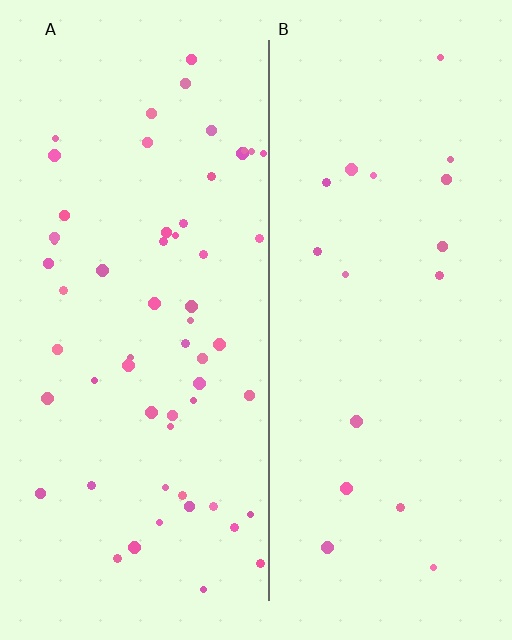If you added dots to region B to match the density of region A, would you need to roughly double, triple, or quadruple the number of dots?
Approximately triple.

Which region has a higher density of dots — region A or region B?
A (the left).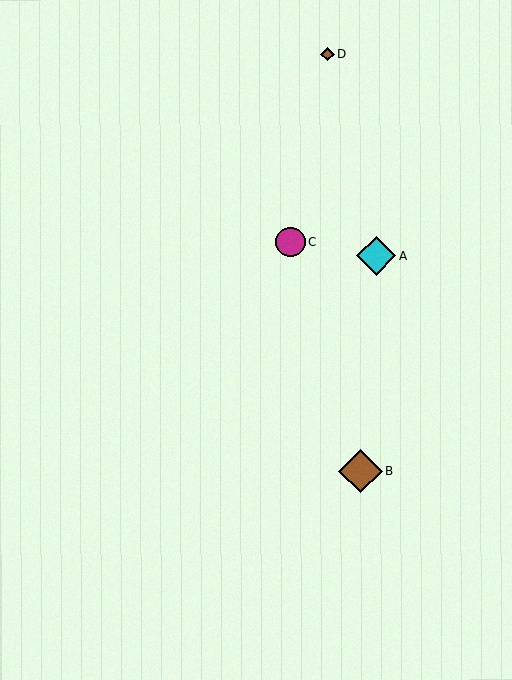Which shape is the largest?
The brown diamond (labeled B) is the largest.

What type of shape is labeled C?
Shape C is a magenta circle.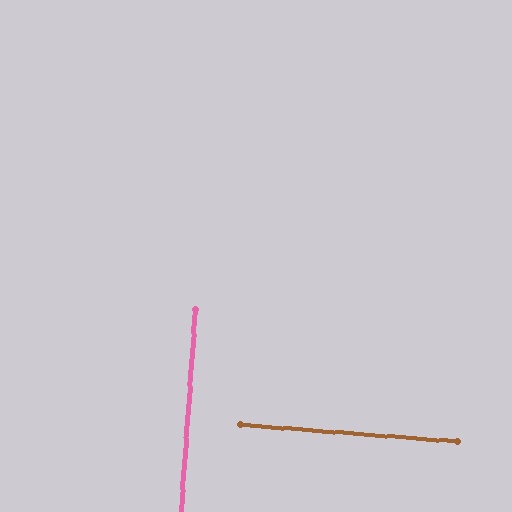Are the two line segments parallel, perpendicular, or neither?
Perpendicular — they meet at approximately 90°.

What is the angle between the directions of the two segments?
Approximately 90 degrees.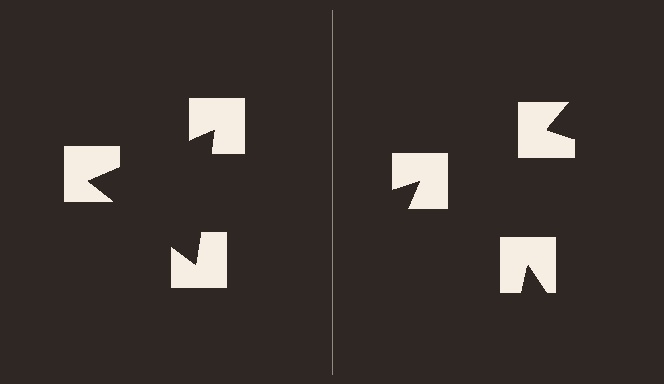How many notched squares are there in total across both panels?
6 — 3 on each side.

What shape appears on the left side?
An illusory triangle.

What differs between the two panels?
The notched squares are positioned identically on both sides; only the wedge orientations differ. On the left they align to a triangle; on the right they are misaligned.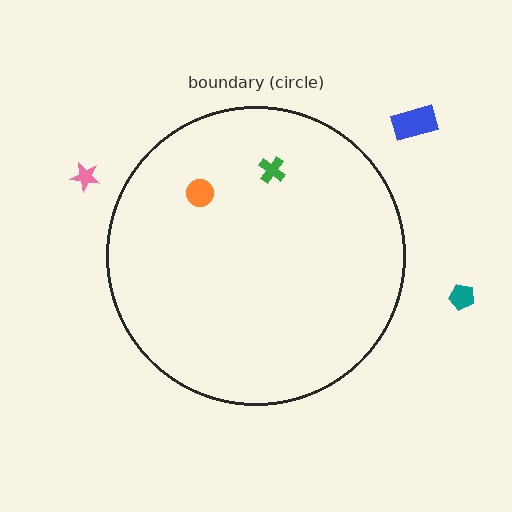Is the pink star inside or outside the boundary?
Outside.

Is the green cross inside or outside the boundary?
Inside.